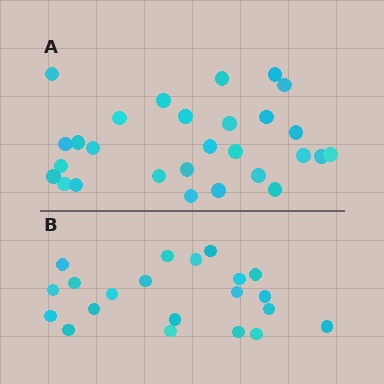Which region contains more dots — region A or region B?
Region A (the top region) has more dots.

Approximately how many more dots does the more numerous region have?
Region A has roughly 8 or so more dots than region B.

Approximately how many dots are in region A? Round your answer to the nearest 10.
About 30 dots. (The exact count is 28, which rounds to 30.)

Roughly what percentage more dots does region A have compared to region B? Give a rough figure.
About 35% more.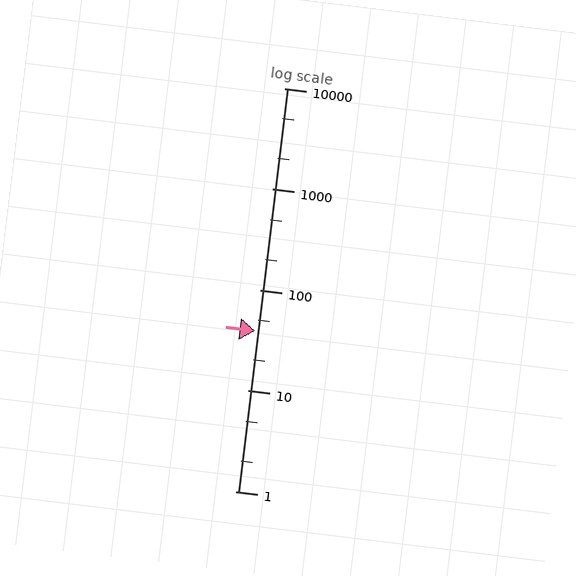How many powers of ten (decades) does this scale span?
The scale spans 4 decades, from 1 to 10000.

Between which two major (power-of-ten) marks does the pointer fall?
The pointer is between 10 and 100.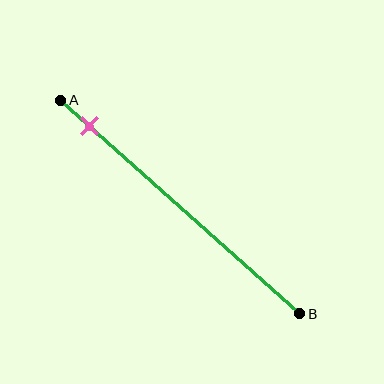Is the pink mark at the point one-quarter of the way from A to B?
No, the mark is at about 10% from A, not at the 25% one-quarter point.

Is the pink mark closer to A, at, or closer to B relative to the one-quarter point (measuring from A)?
The pink mark is closer to point A than the one-quarter point of segment AB.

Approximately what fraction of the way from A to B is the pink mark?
The pink mark is approximately 10% of the way from A to B.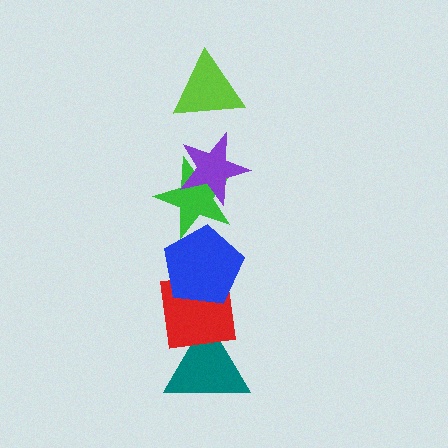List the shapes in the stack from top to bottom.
From top to bottom: the lime triangle, the purple star, the green star, the blue pentagon, the red square, the teal triangle.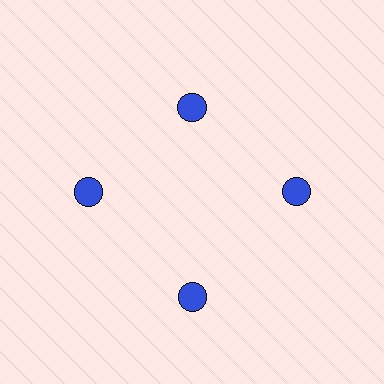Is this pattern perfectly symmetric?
No. The 4 blue circles are arranged in a ring, but one element near the 12 o'clock position is pulled inward toward the center, breaking the 4-fold rotational symmetry.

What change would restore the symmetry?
The symmetry would be restored by moving it outward, back onto the ring so that all 4 circles sit at equal angles and equal distance from the center.